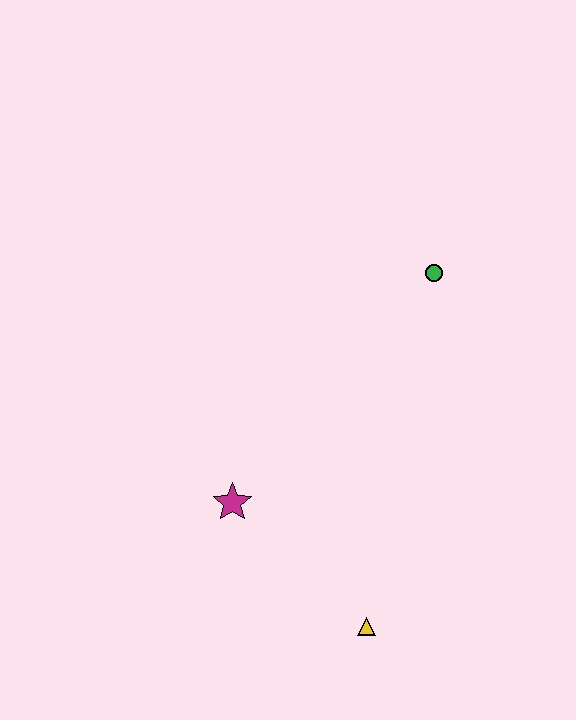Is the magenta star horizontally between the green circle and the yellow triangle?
No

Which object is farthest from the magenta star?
The green circle is farthest from the magenta star.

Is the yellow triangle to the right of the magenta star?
Yes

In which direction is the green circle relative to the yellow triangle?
The green circle is above the yellow triangle.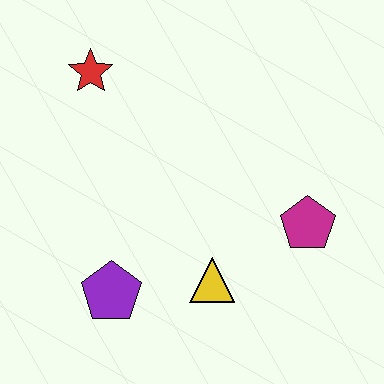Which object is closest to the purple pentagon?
The yellow triangle is closest to the purple pentagon.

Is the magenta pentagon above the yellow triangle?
Yes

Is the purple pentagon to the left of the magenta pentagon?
Yes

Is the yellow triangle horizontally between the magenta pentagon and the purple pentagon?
Yes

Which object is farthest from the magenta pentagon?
The red star is farthest from the magenta pentagon.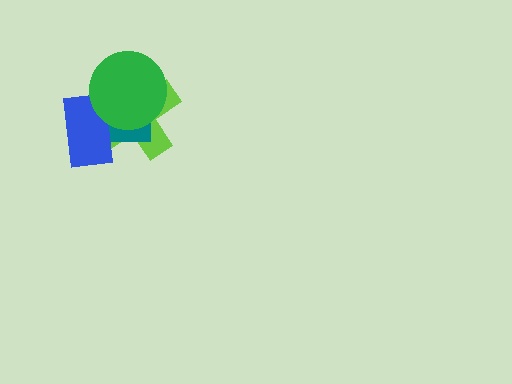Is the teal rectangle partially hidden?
Yes, it is partially covered by another shape.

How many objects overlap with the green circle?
3 objects overlap with the green circle.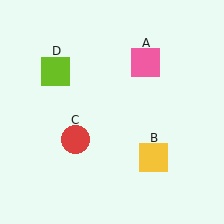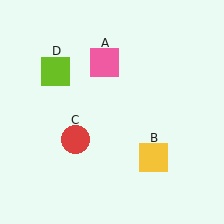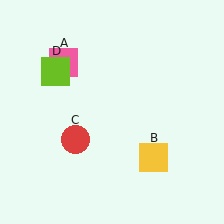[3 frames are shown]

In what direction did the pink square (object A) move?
The pink square (object A) moved left.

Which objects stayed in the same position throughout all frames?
Yellow square (object B) and red circle (object C) and lime square (object D) remained stationary.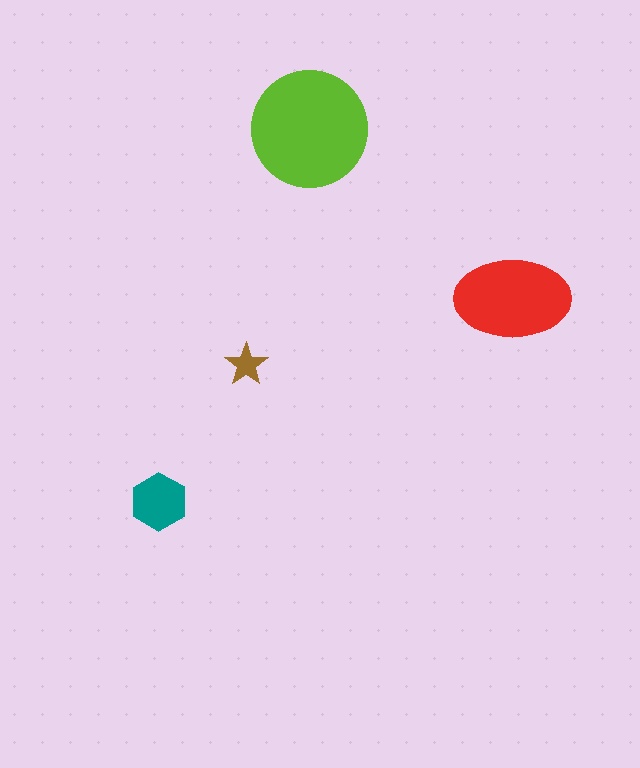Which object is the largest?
The lime circle.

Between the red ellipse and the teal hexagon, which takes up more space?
The red ellipse.